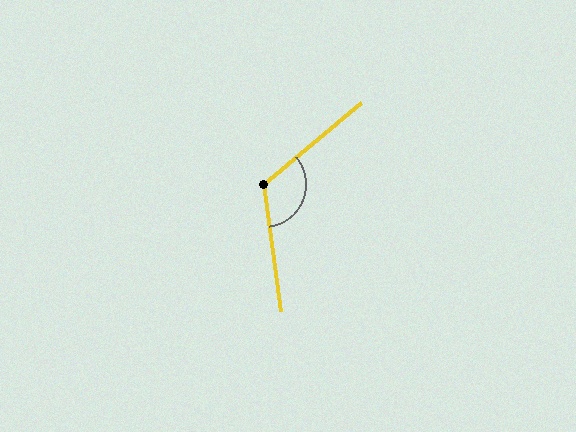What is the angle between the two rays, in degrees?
Approximately 122 degrees.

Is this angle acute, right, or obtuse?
It is obtuse.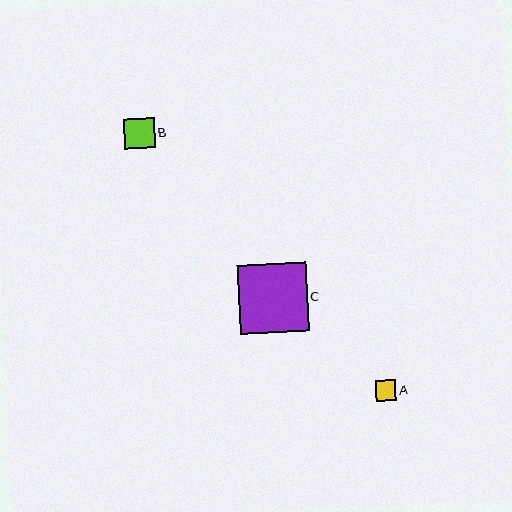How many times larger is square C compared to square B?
Square C is approximately 2.3 times the size of square B.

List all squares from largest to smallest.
From largest to smallest: C, B, A.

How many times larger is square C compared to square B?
Square C is approximately 2.3 times the size of square B.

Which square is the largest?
Square C is the largest with a size of approximately 68 pixels.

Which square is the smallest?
Square A is the smallest with a size of approximately 20 pixels.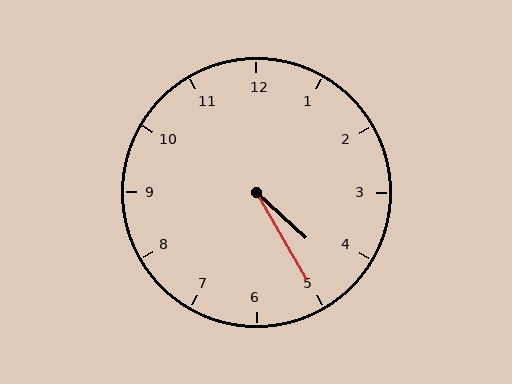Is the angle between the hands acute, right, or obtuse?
It is acute.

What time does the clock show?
4:25.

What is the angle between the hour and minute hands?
Approximately 18 degrees.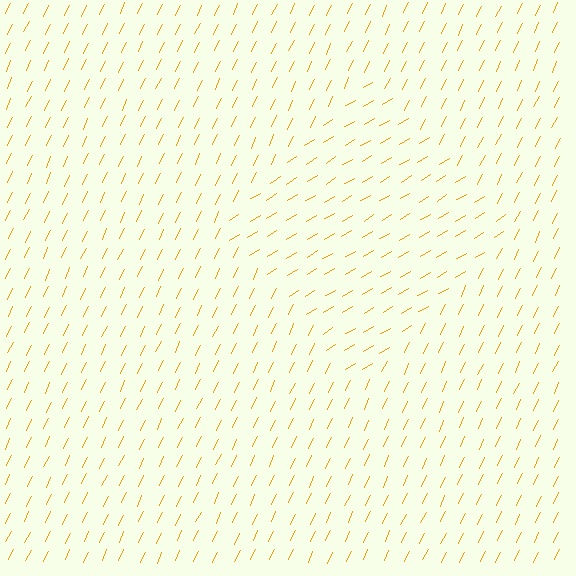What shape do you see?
I see a diamond.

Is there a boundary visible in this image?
Yes, there is a texture boundary formed by a change in line orientation.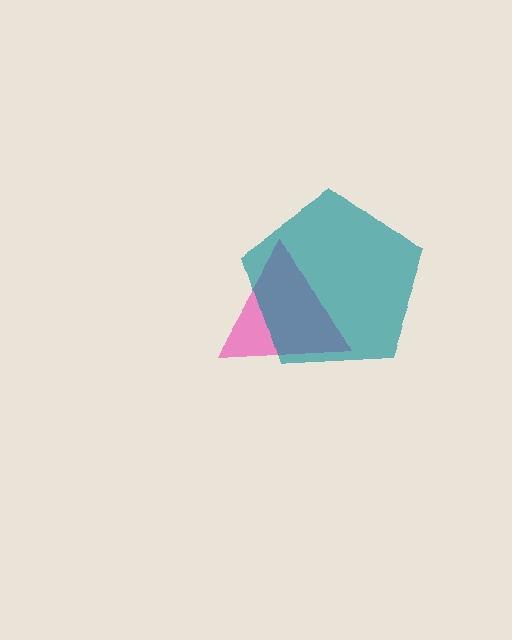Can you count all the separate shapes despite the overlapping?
Yes, there are 2 separate shapes.